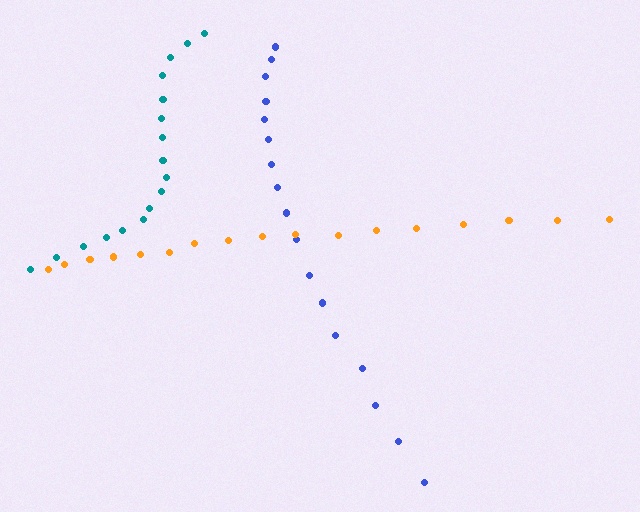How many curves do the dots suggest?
There are 3 distinct paths.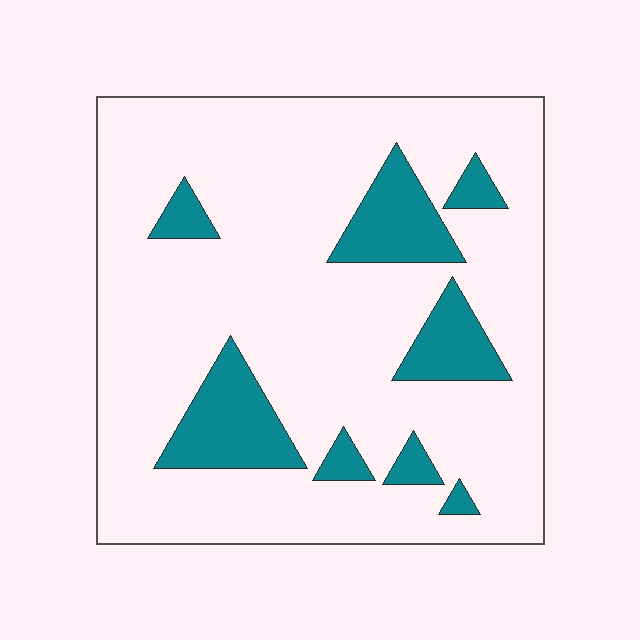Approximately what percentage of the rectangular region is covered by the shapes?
Approximately 15%.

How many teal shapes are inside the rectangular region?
8.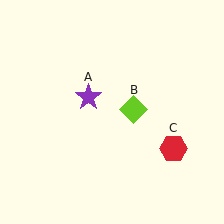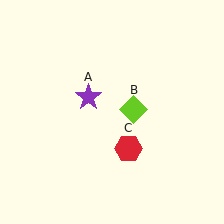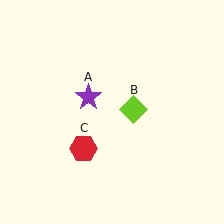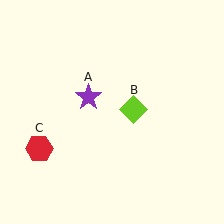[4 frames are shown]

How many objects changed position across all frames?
1 object changed position: red hexagon (object C).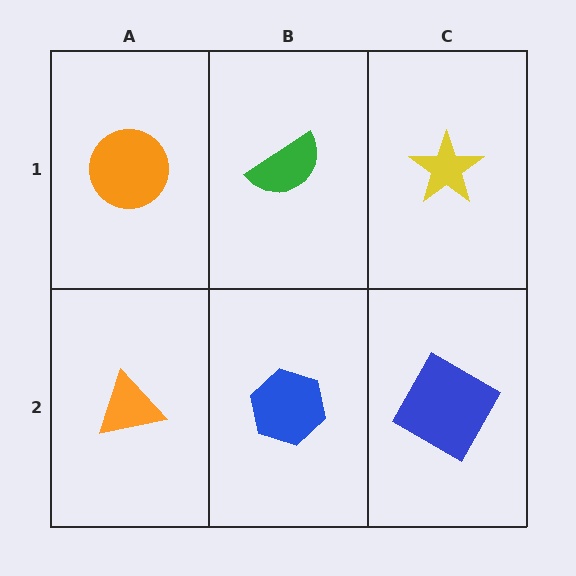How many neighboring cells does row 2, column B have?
3.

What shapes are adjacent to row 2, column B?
A green semicircle (row 1, column B), an orange triangle (row 2, column A), a blue square (row 2, column C).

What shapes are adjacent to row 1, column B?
A blue hexagon (row 2, column B), an orange circle (row 1, column A), a yellow star (row 1, column C).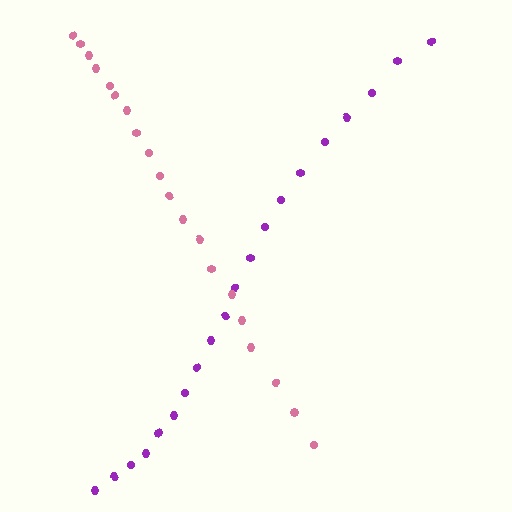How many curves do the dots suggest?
There are 2 distinct paths.